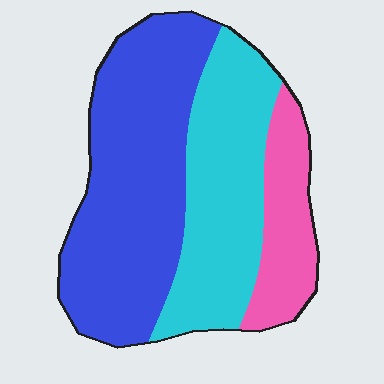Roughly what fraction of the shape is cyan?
Cyan covers 34% of the shape.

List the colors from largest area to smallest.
From largest to smallest: blue, cyan, pink.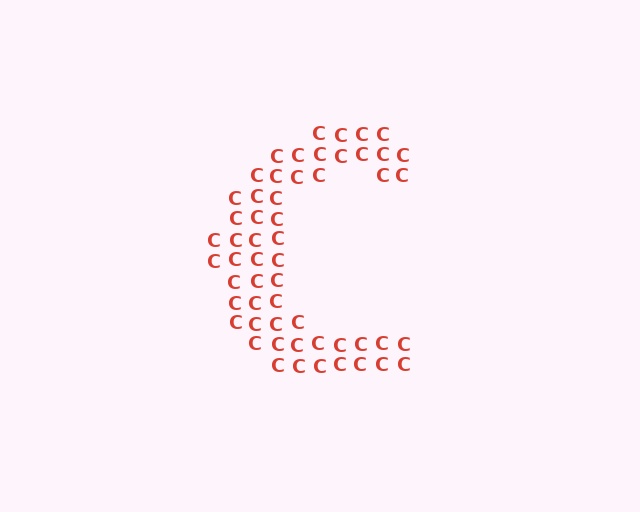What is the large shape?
The large shape is the letter C.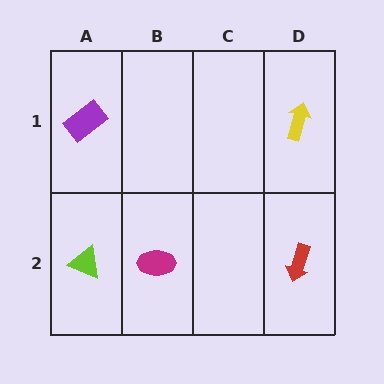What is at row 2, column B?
A magenta ellipse.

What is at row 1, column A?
A purple rectangle.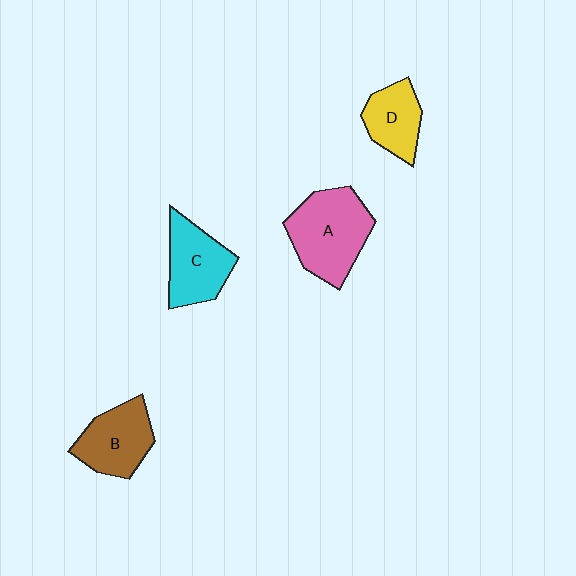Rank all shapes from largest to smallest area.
From largest to smallest: A (pink), C (cyan), B (brown), D (yellow).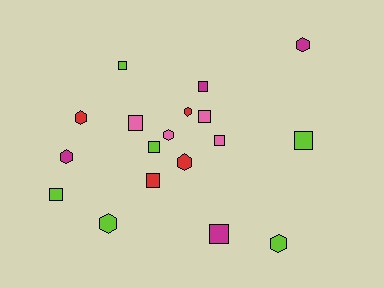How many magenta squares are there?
There are 2 magenta squares.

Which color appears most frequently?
Lime, with 6 objects.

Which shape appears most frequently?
Square, with 10 objects.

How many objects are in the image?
There are 18 objects.